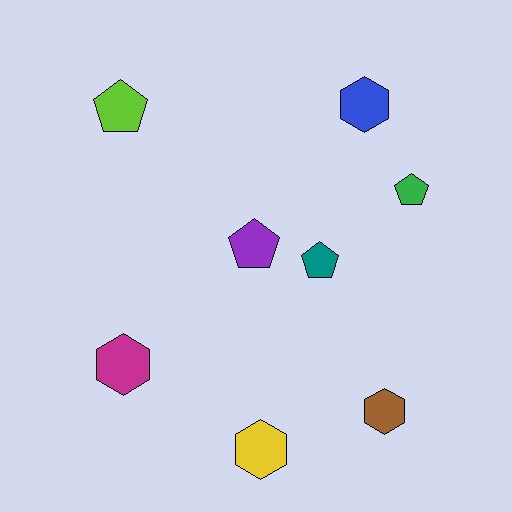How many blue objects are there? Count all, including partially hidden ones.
There is 1 blue object.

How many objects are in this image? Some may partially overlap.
There are 8 objects.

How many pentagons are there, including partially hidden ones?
There are 4 pentagons.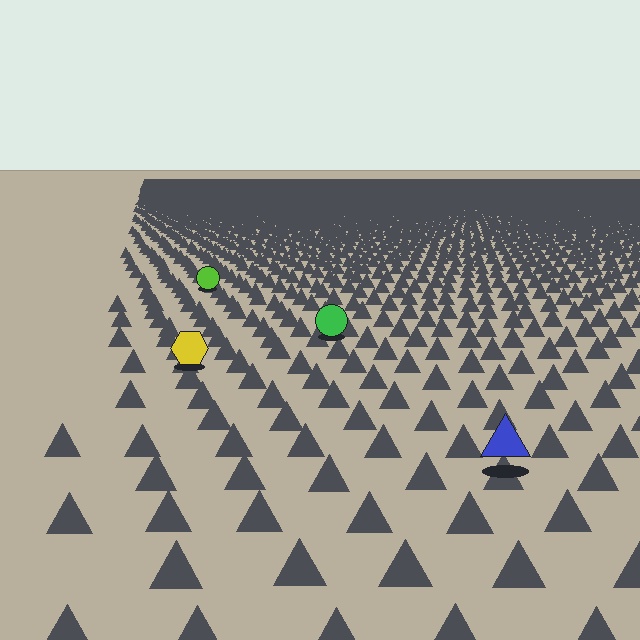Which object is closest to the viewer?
The blue triangle is closest. The texture marks near it are larger and more spread out.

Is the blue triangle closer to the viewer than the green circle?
Yes. The blue triangle is closer — you can tell from the texture gradient: the ground texture is coarser near it.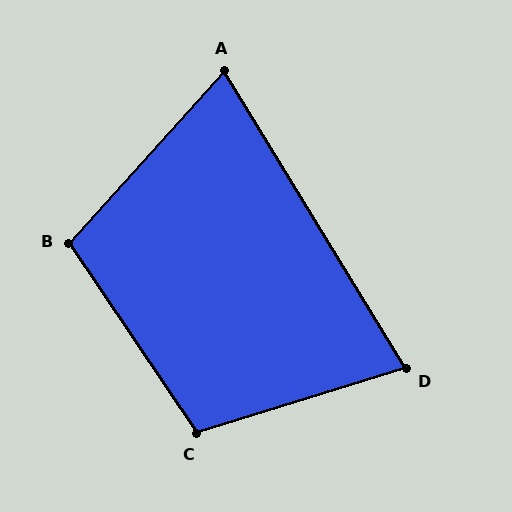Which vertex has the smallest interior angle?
A, at approximately 74 degrees.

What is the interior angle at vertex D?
Approximately 76 degrees (acute).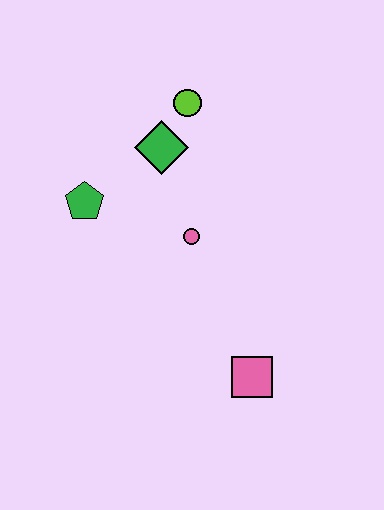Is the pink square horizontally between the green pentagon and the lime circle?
No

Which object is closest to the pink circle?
The green diamond is closest to the pink circle.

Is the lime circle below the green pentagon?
No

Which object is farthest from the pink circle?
The pink square is farthest from the pink circle.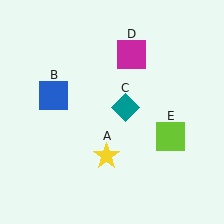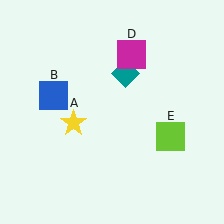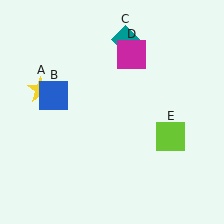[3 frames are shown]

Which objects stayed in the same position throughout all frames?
Blue square (object B) and magenta square (object D) and lime square (object E) remained stationary.